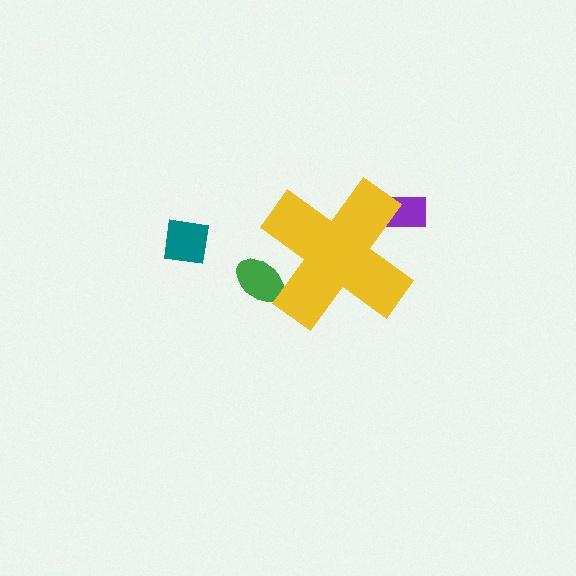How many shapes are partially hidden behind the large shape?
2 shapes are partially hidden.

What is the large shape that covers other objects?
A yellow cross.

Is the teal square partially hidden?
No, the teal square is fully visible.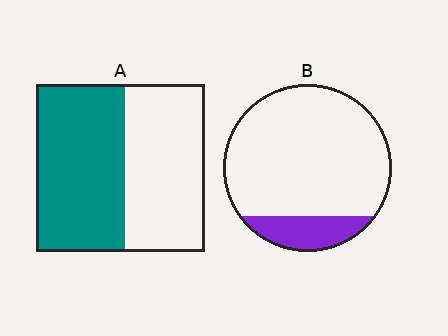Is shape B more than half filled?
No.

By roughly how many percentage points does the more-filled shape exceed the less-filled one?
By roughly 35 percentage points (A over B).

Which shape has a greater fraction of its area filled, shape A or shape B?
Shape A.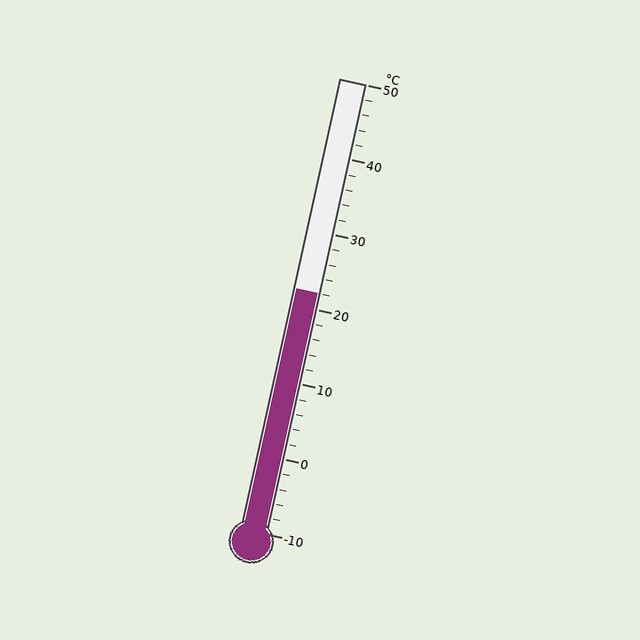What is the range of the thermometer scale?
The thermometer scale ranges from -10°C to 50°C.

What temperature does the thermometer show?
The thermometer shows approximately 22°C.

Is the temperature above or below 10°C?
The temperature is above 10°C.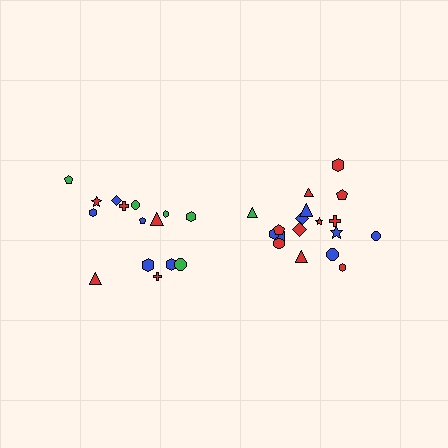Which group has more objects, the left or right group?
The right group.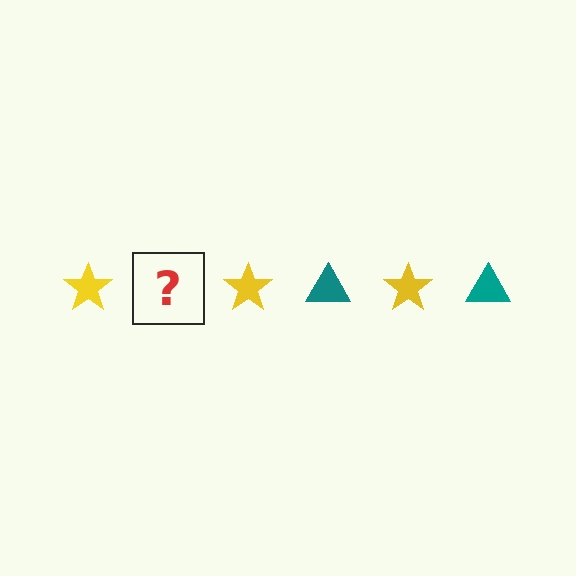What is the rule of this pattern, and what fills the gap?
The rule is that the pattern alternates between yellow star and teal triangle. The gap should be filled with a teal triangle.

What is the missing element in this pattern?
The missing element is a teal triangle.